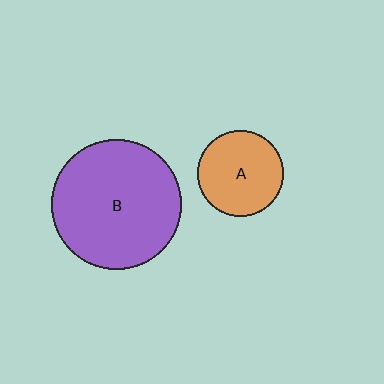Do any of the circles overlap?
No, none of the circles overlap.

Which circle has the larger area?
Circle B (purple).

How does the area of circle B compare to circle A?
Approximately 2.3 times.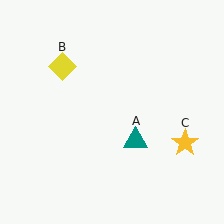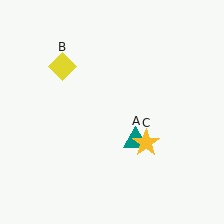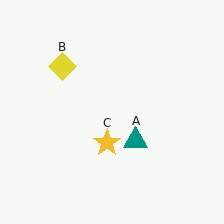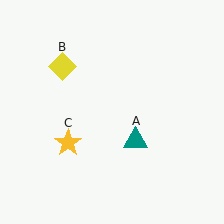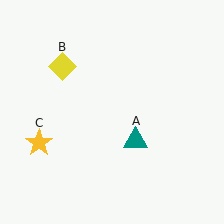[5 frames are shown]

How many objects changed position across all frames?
1 object changed position: yellow star (object C).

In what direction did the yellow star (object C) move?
The yellow star (object C) moved left.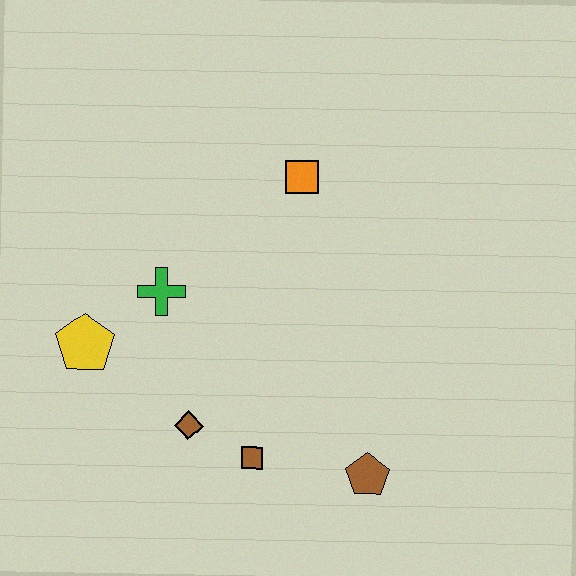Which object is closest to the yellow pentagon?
The green cross is closest to the yellow pentagon.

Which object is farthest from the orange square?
The brown pentagon is farthest from the orange square.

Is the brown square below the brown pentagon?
No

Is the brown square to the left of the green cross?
No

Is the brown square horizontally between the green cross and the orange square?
Yes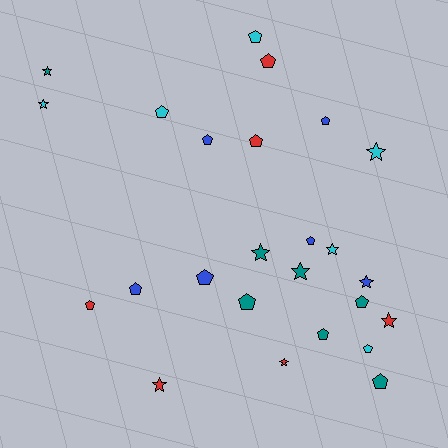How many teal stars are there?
There are 3 teal stars.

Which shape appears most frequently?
Pentagon, with 15 objects.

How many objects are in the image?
There are 25 objects.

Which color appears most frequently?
Teal, with 7 objects.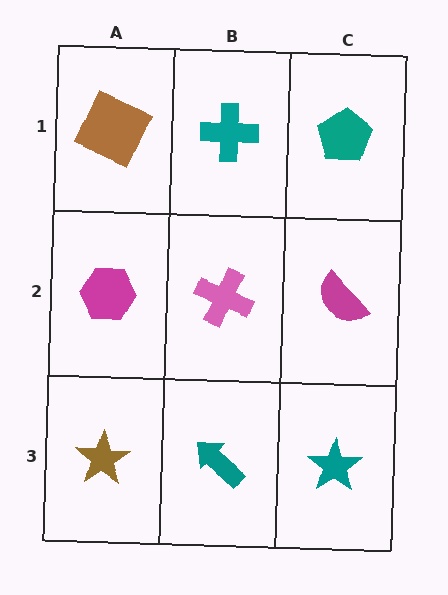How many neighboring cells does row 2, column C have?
3.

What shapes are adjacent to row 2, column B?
A teal cross (row 1, column B), a teal arrow (row 3, column B), a magenta hexagon (row 2, column A), a magenta semicircle (row 2, column C).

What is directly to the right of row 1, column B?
A teal pentagon.